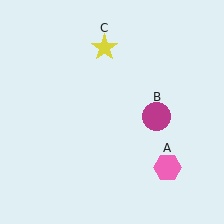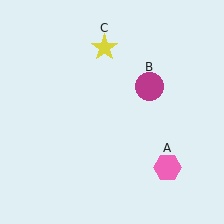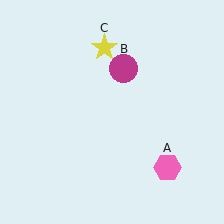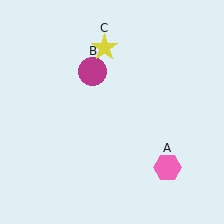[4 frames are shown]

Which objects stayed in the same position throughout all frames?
Pink hexagon (object A) and yellow star (object C) remained stationary.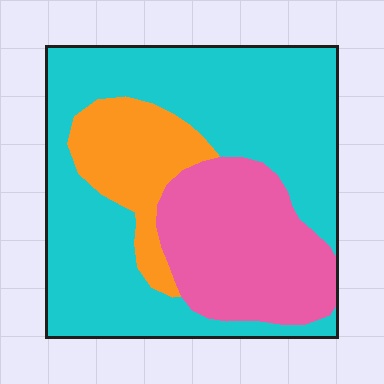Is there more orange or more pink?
Pink.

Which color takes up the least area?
Orange, at roughly 15%.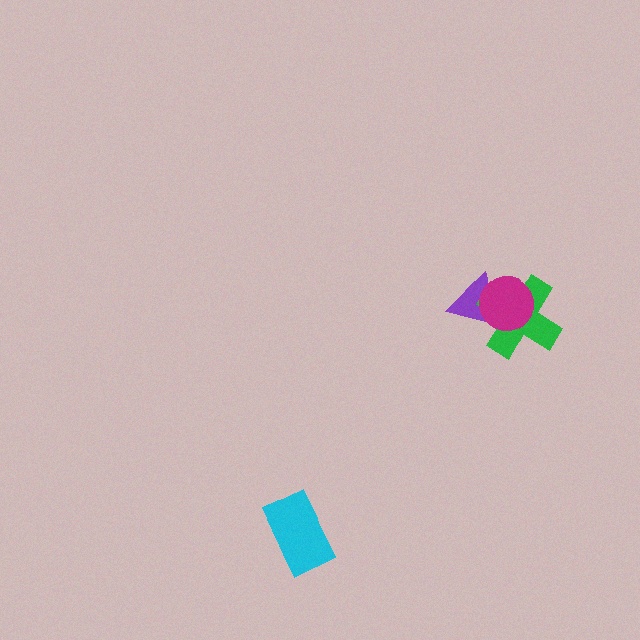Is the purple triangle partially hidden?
Yes, it is partially covered by another shape.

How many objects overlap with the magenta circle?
2 objects overlap with the magenta circle.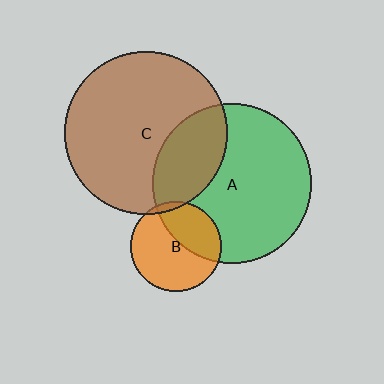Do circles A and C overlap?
Yes.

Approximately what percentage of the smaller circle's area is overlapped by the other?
Approximately 25%.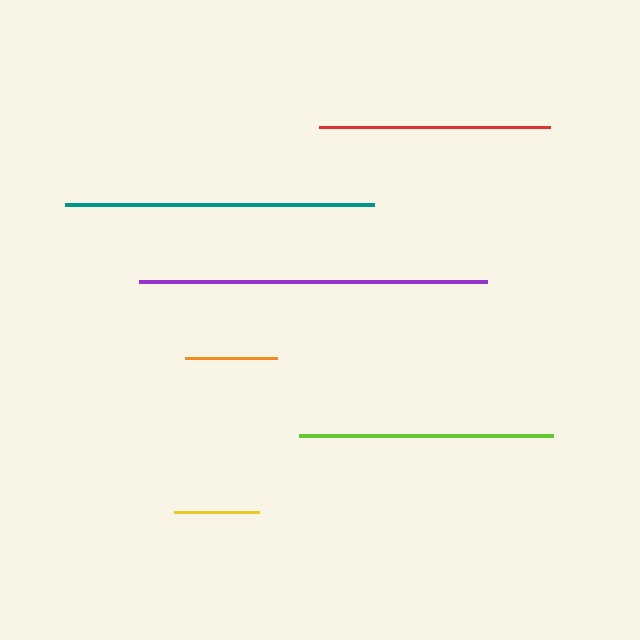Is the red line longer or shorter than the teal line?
The teal line is longer than the red line.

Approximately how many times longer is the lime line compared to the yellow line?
The lime line is approximately 3.0 times the length of the yellow line.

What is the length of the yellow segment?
The yellow segment is approximately 86 pixels long.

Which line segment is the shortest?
The yellow line is the shortest at approximately 86 pixels.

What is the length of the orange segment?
The orange segment is approximately 92 pixels long.